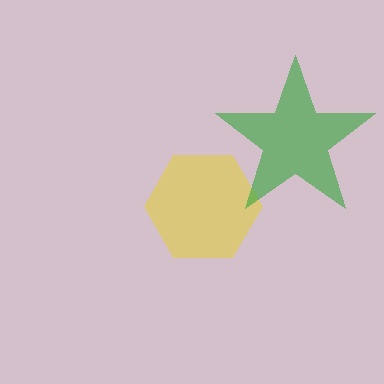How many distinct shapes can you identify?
There are 2 distinct shapes: a yellow hexagon, a green star.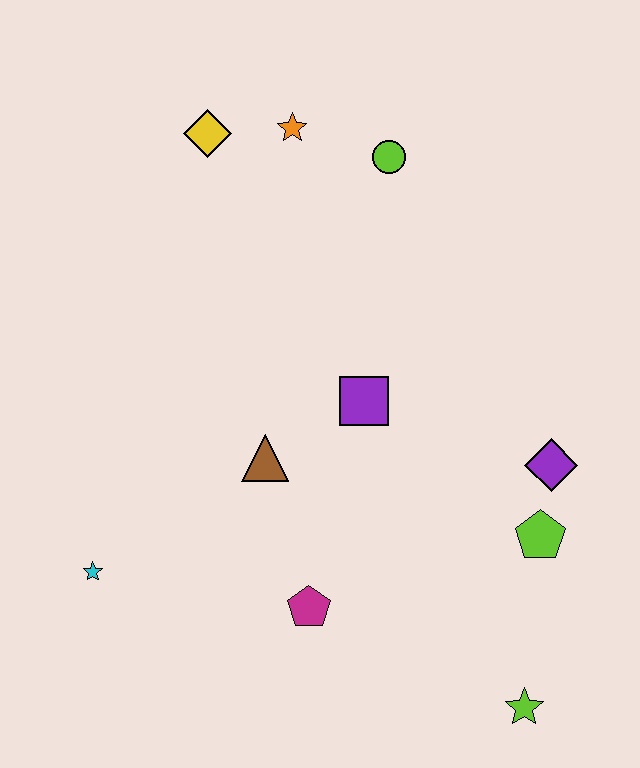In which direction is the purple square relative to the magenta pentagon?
The purple square is above the magenta pentagon.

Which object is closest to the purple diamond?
The lime pentagon is closest to the purple diamond.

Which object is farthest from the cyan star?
The lime circle is farthest from the cyan star.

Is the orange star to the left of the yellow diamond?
No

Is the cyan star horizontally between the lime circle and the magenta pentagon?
No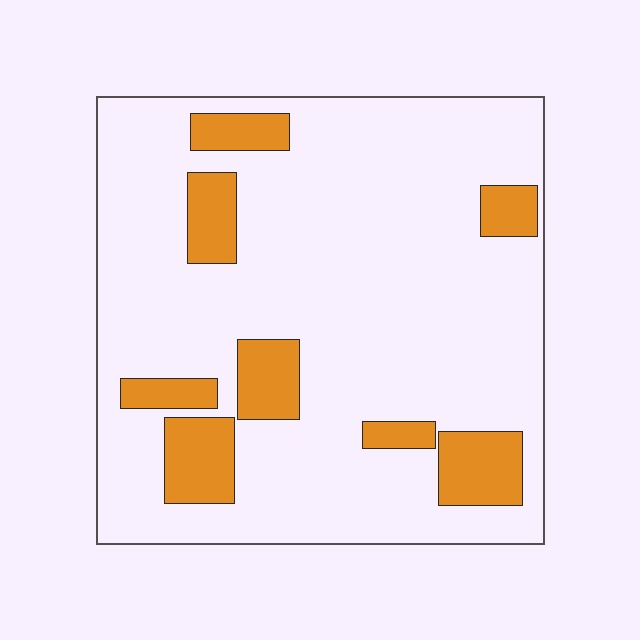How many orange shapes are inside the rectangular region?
8.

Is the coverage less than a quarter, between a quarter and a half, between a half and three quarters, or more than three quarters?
Less than a quarter.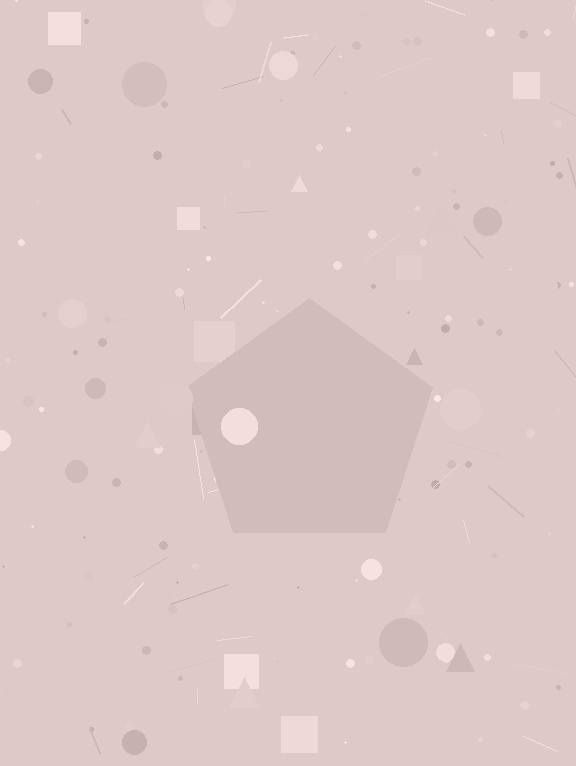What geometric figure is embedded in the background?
A pentagon is embedded in the background.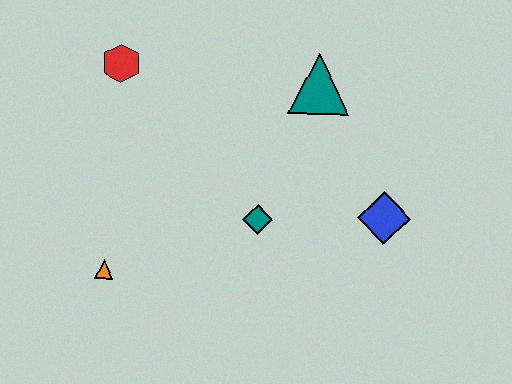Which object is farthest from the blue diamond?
The red hexagon is farthest from the blue diamond.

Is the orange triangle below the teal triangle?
Yes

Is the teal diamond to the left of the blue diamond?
Yes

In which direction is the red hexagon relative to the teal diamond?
The red hexagon is above the teal diamond.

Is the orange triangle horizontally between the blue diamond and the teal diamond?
No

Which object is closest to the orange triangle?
The teal diamond is closest to the orange triangle.